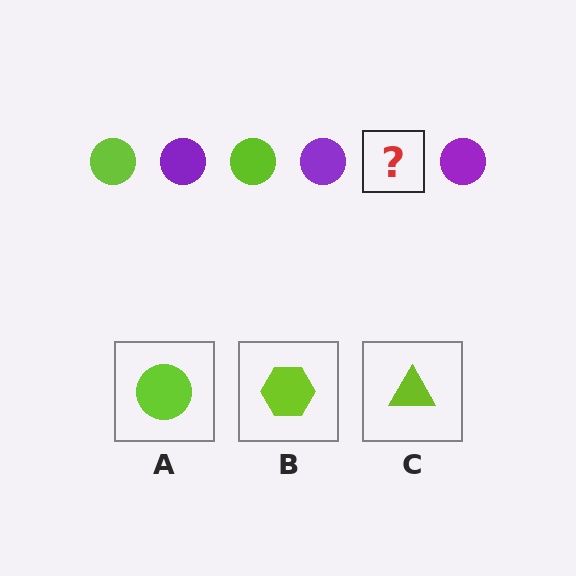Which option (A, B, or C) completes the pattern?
A.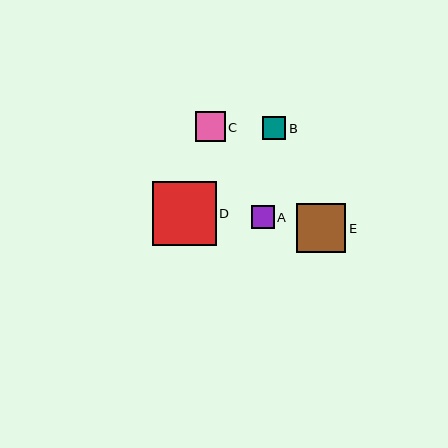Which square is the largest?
Square D is the largest with a size of approximately 63 pixels.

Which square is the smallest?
Square A is the smallest with a size of approximately 23 pixels.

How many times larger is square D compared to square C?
Square D is approximately 2.1 times the size of square C.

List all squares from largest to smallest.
From largest to smallest: D, E, C, B, A.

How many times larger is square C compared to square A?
Square C is approximately 1.3 times the size of square A.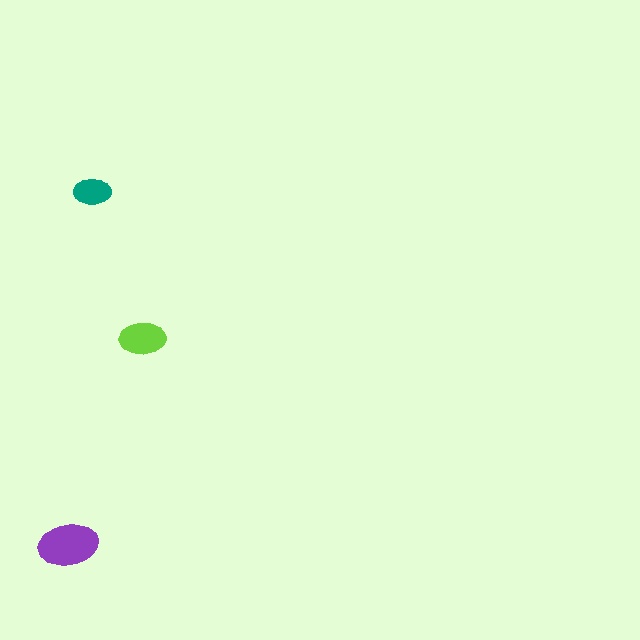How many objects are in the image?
There are 3 objects in the image.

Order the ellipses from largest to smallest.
the purple one, the lime one, the teal one.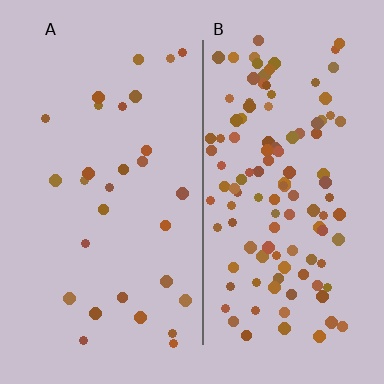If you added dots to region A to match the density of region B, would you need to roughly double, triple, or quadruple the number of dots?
Approximately quadruple.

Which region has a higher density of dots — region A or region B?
B (the right).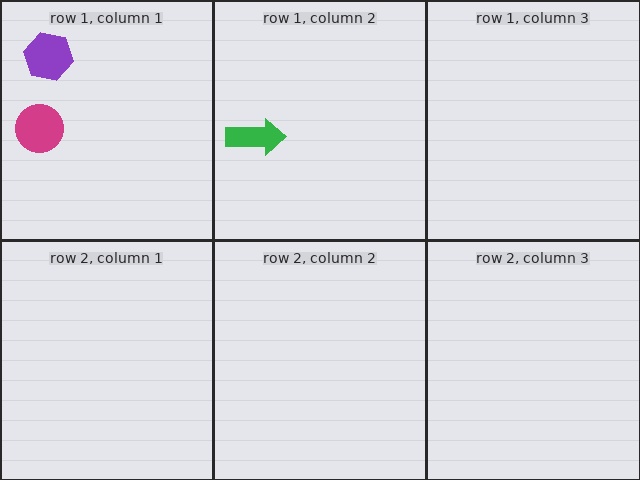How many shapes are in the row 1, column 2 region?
1.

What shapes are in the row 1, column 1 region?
The magenta circle, the purple hexagon.